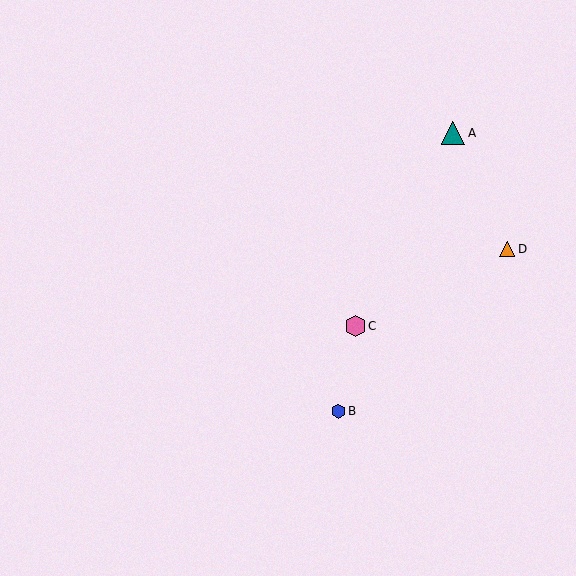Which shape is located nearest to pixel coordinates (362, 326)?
The pink hexagon (labeled C) at (355, 326) is nearest to that location.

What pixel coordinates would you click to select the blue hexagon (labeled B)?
Click at (338, 411) to select the blue hexagon B.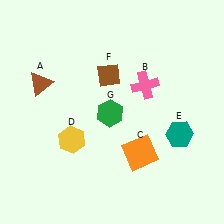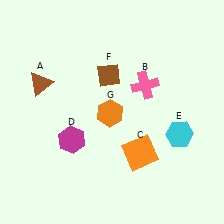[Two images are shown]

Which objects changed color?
D changed from yellow to magenta. E changed from teal to cyan. G changed from green to orange.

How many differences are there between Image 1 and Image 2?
There are 3 differences between the two images.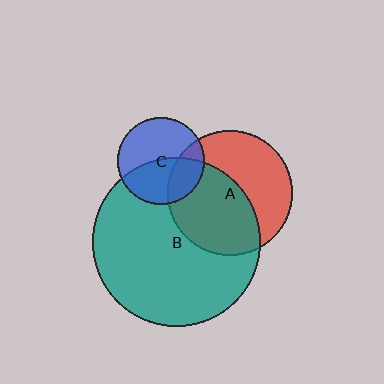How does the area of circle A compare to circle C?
Approximately 2.0 times.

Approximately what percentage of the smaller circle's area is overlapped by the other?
Approximately 25%.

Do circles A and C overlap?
Yes.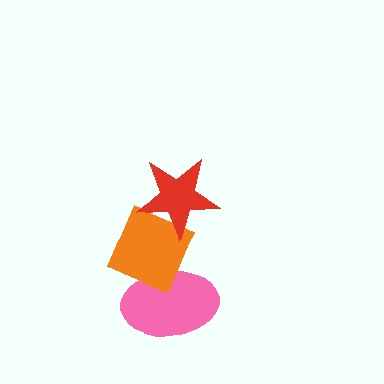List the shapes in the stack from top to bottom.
From top to bottom: the red star, the orange diamond, the pink ellipse.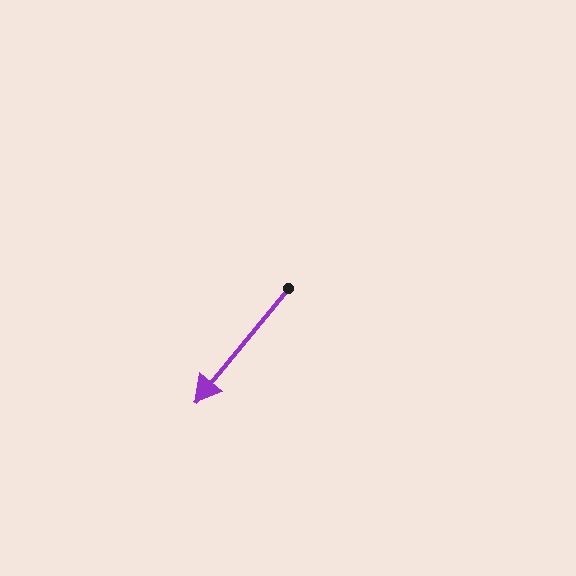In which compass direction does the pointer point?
Southwest.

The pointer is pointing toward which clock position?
Roughly 7 o'clock.